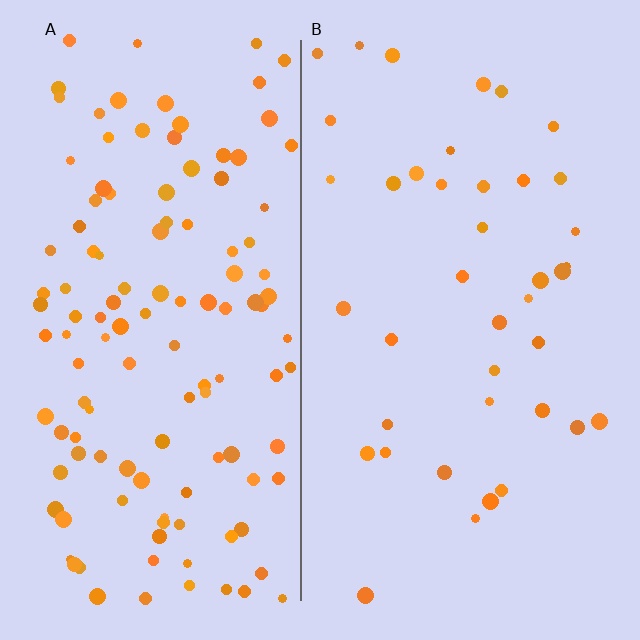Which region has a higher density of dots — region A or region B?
A (the left).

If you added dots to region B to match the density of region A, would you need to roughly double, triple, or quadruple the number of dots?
Approximately triple.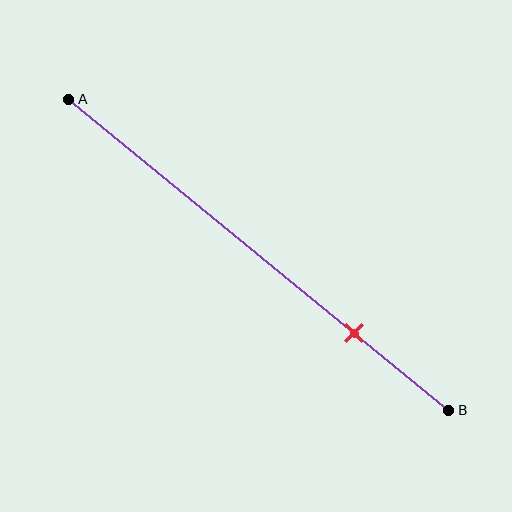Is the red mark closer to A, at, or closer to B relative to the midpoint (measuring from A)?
The red mark is closer to point B than the midpoint of segment AB.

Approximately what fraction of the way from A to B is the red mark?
The red mark is approximately 75% of the way from A to B.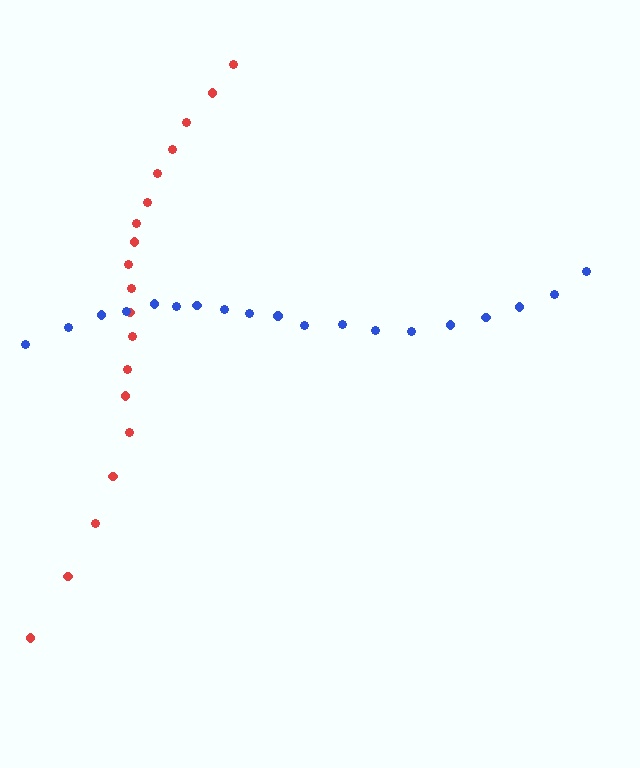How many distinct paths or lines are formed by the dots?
There are 2 distinct paths.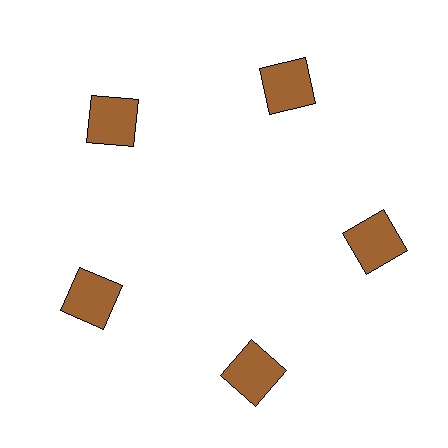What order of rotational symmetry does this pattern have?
This pattern has 5-fold rotational symmetry.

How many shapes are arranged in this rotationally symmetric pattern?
There are 5 shapes, arranged in 5 groups of 1.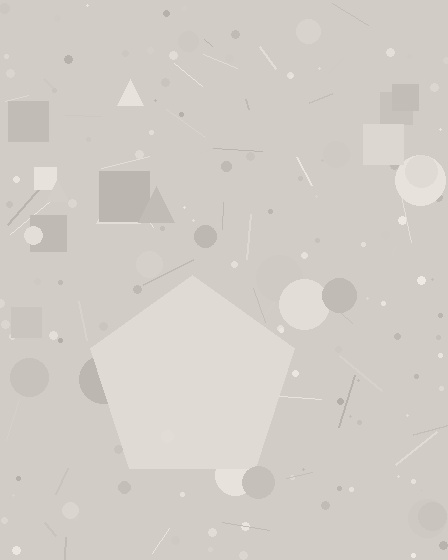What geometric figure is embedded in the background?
A pentagon is embedded in the background.